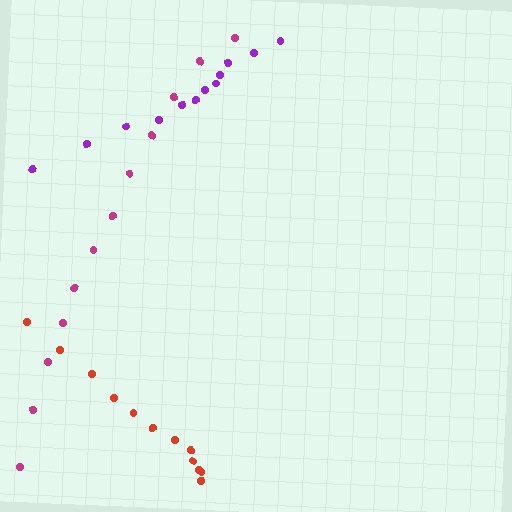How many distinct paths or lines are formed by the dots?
There are 3 distinct paths.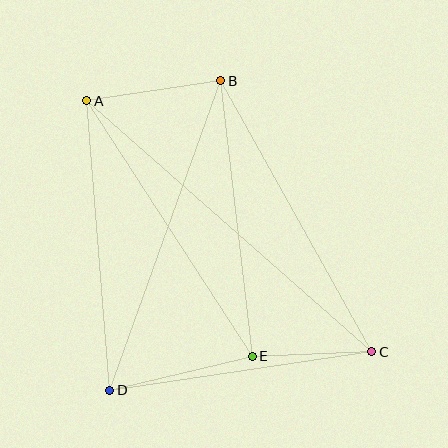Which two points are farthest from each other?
Points A and C are farthest from each other.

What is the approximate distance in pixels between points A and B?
The distance between A and B is approximately 135 pixels.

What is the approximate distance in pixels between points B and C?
The distance between B and C is approximately 310 pixels.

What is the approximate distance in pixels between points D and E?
The distance between D and E is approximately 147 pixels.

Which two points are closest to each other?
Points C and E are closest to each other.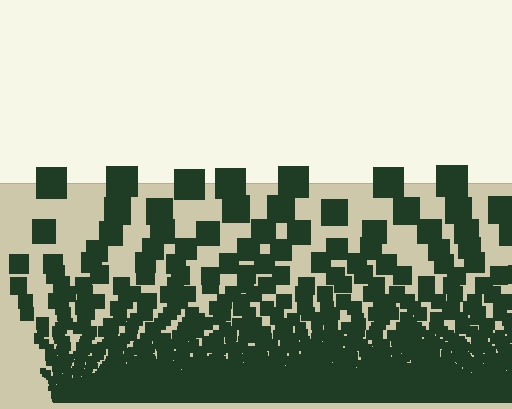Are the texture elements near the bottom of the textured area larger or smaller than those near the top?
Smaller. The gradient is inverted — elements near the bottom are smaller and denser.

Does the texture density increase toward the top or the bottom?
Density increases toward the bottom.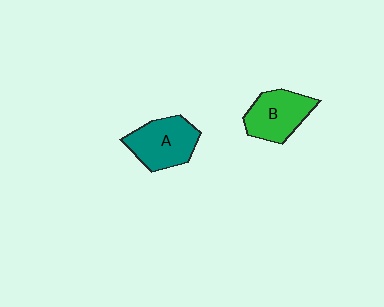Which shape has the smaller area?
Shape B (green).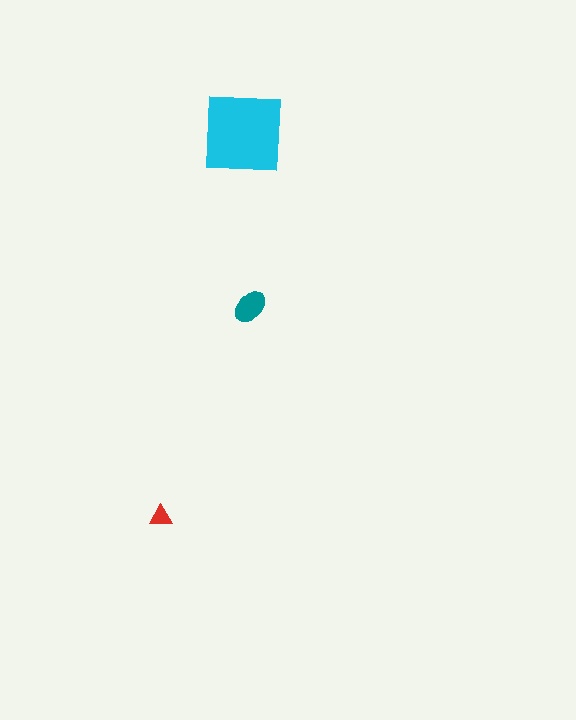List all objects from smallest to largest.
The red triangle, the teal ellipse, the cyan square.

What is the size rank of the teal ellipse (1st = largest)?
2nd.